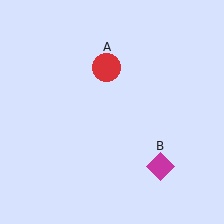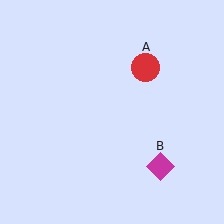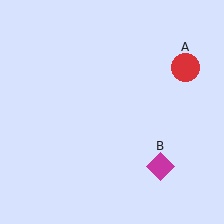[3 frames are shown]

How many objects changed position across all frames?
1 object changed position: red circle (object A).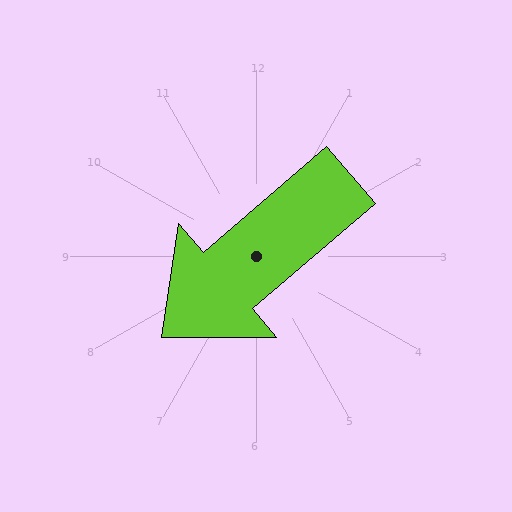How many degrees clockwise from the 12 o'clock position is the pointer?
Approximately 229 degrees.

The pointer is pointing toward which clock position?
Roughly 8 o'clock.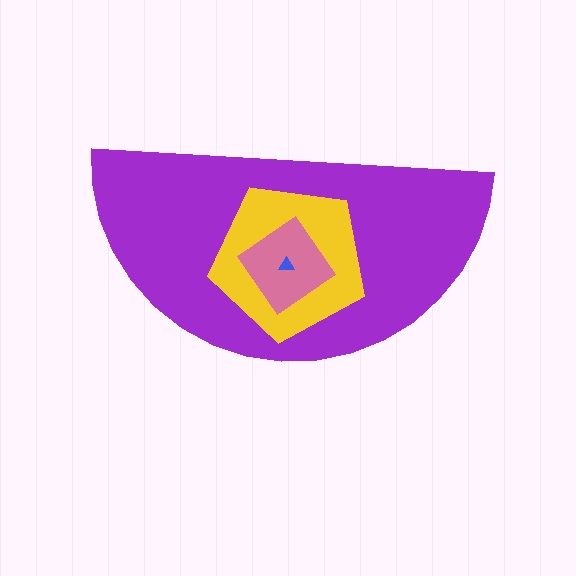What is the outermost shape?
The purple semicircle.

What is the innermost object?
The blue triangle.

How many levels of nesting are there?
4.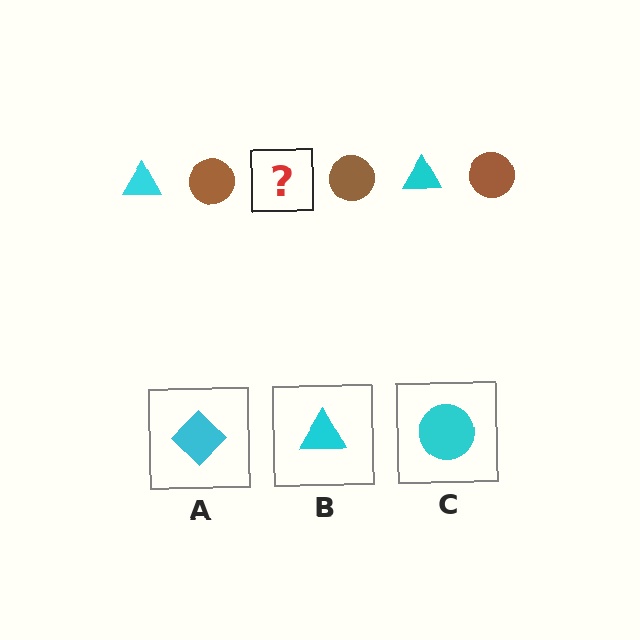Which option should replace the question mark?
Option B.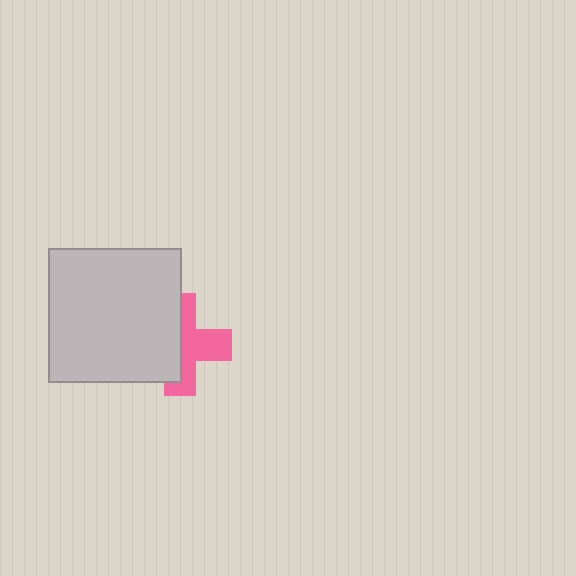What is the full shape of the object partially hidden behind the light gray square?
The partially hidden object is a pink cross.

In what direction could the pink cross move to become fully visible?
The pink cross could move right. That would shift it out from behind the light gray square entirely.